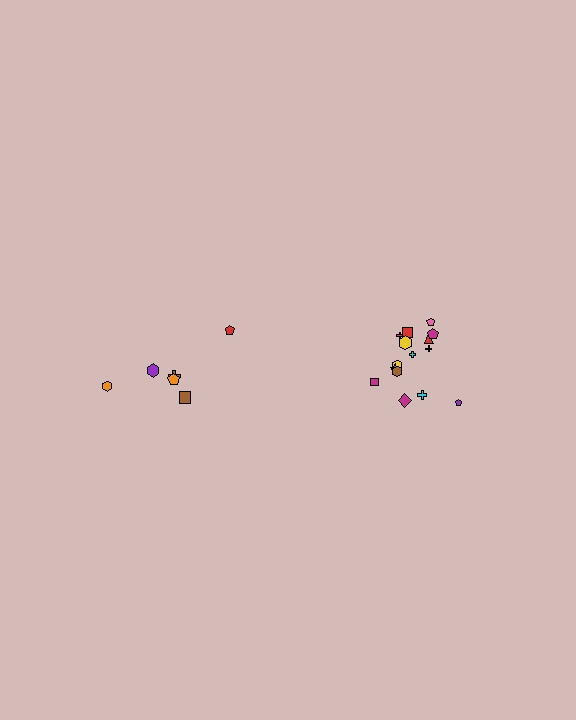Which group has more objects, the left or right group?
The right group.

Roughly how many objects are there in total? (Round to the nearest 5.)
Roughly 20 objects in total.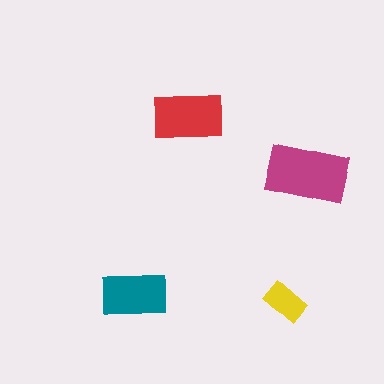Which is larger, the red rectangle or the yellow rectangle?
The red one.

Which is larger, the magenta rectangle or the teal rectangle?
The magenta one.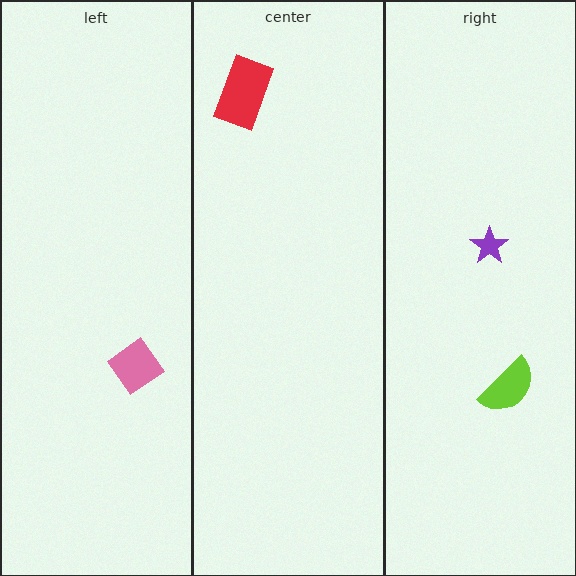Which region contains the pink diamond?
The left region.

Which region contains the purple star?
The right region.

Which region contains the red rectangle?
The center region.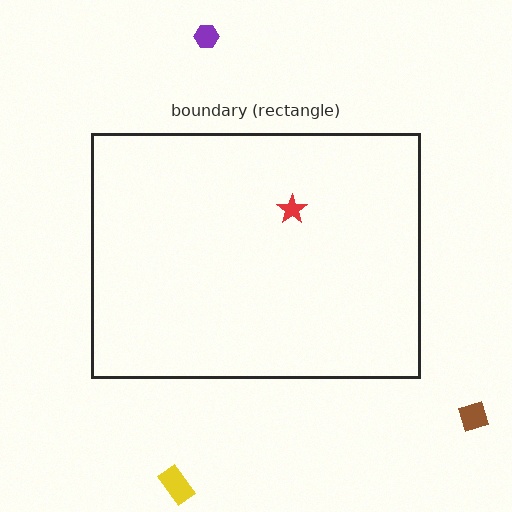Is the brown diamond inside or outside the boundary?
Outside.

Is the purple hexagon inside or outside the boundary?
Outside.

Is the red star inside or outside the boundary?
Inside.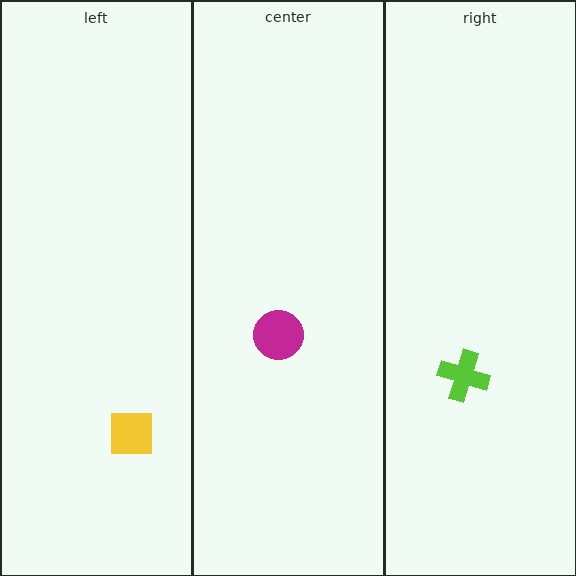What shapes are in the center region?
The magenta circle.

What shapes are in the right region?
The lime cross.